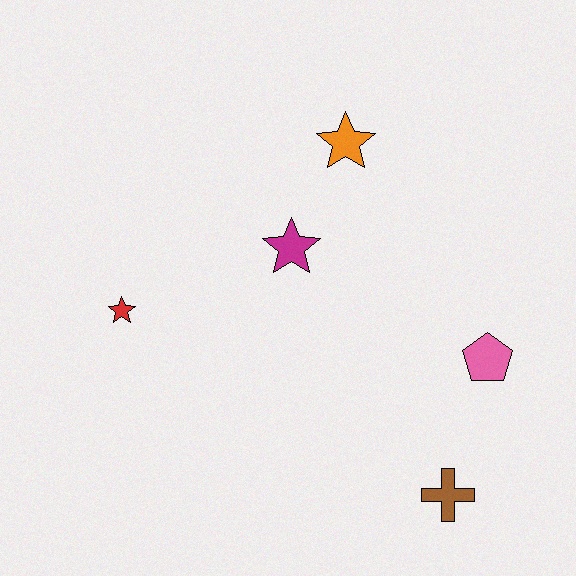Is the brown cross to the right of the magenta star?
Yes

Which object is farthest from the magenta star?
The brown cross is farthest from the magenta star.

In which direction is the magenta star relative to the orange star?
The magenta star is below the orange star.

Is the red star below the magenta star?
Yes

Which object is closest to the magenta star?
The orange star is closest to the magenta star.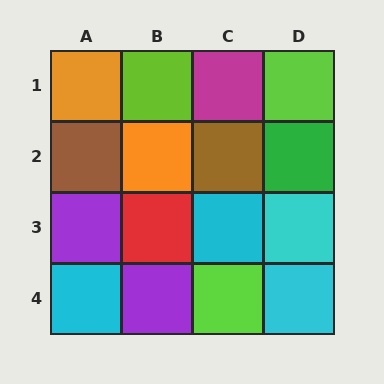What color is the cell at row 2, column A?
Brown.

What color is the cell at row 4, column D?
Cyan.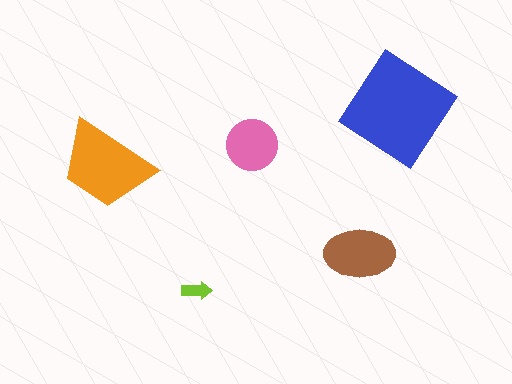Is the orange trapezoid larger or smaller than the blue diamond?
Smaller.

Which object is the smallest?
The lime arrow.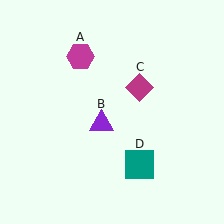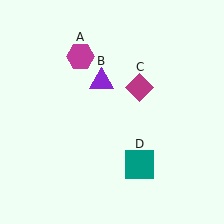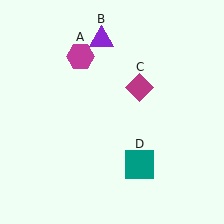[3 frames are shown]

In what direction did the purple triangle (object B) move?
The purple triangle (object B) moved up.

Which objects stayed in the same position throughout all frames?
Magenta hexagon (object A) and magenta diamond (object C) and teal square (object D) remained stationary.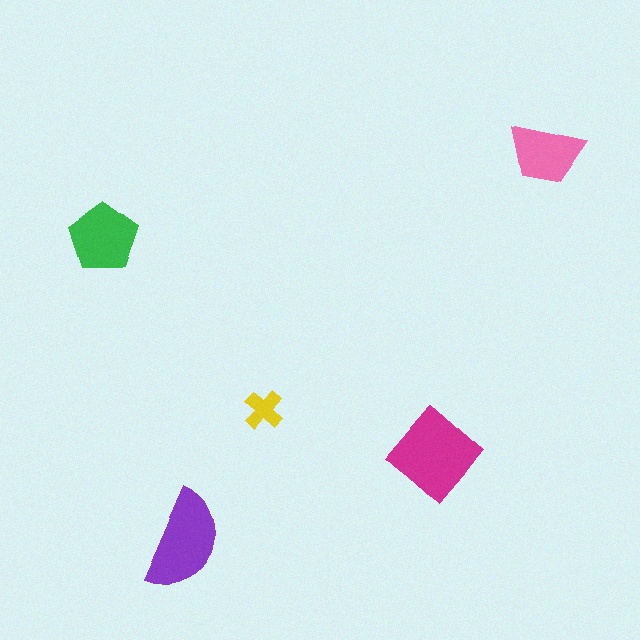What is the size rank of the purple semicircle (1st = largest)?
2nd.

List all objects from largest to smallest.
The magenta diamond, the purple semicircle, the green pentagon, the pink trapezoid, the yellow cross.